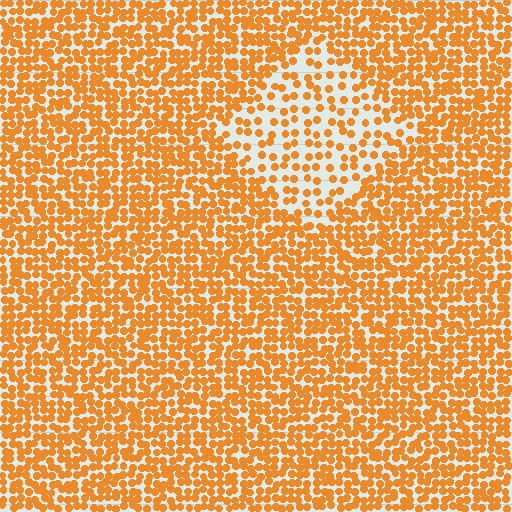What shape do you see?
I see a diamond.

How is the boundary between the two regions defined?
The boundary is defined by a change in element density (approximately 2.1x ratio). All elements are the same color, size, and shape.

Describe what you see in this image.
The image contains small orange elements arranged at two different densities. A diamond-shaped region is visible where the elements are less densely packed than the surrounding area.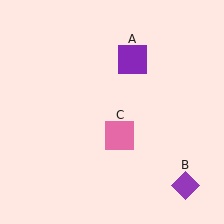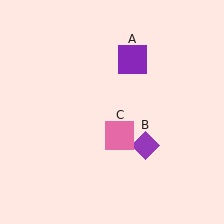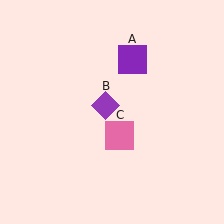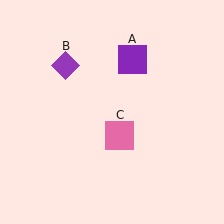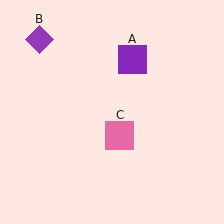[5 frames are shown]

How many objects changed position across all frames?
1 object changed position: purple diamond (object B).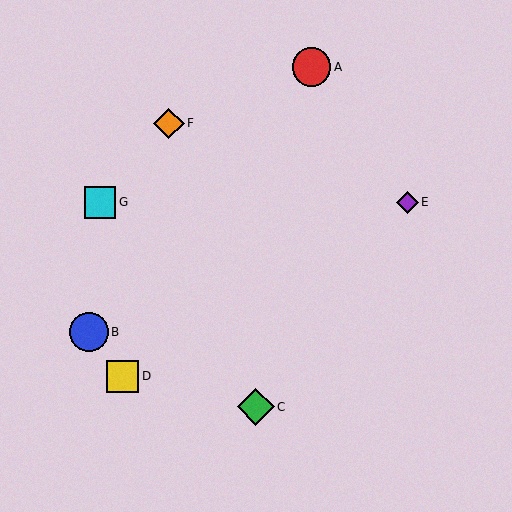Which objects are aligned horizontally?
Objects E, G are aligned horizontally.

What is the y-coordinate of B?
Object B is at y≈332.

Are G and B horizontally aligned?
No, G is at y≈202 and B is at y≈332.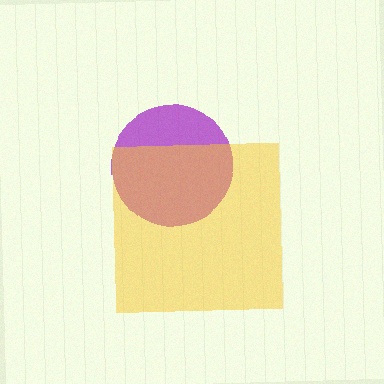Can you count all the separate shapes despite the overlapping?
Yes, there are 2 separate shapes.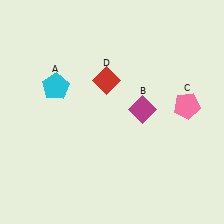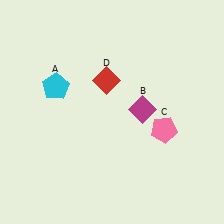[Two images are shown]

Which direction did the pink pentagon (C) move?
The pink pentagon (C) moved down.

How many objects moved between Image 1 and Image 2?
1 object moved between the two images.